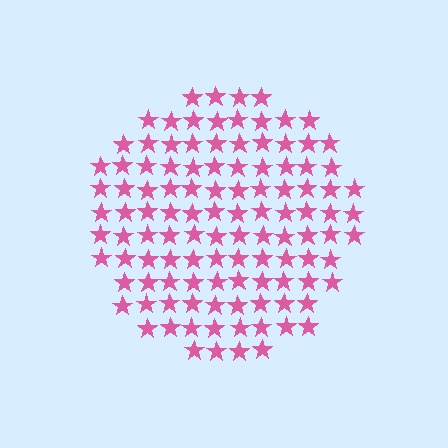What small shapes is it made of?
It is made of small stars.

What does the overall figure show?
The overall figure shows a circle.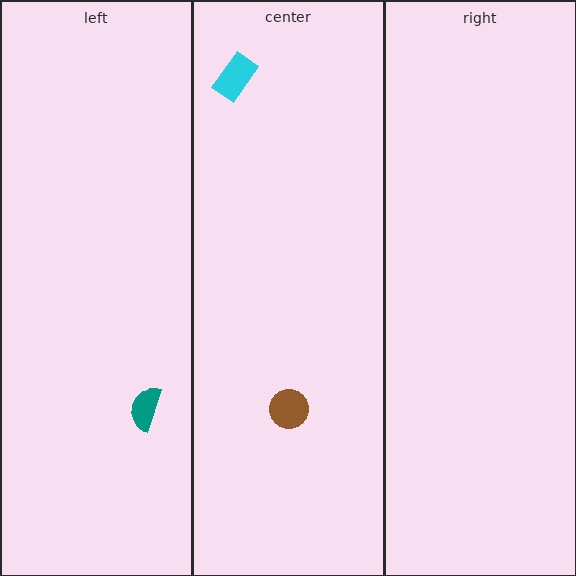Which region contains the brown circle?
The center region.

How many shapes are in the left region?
1.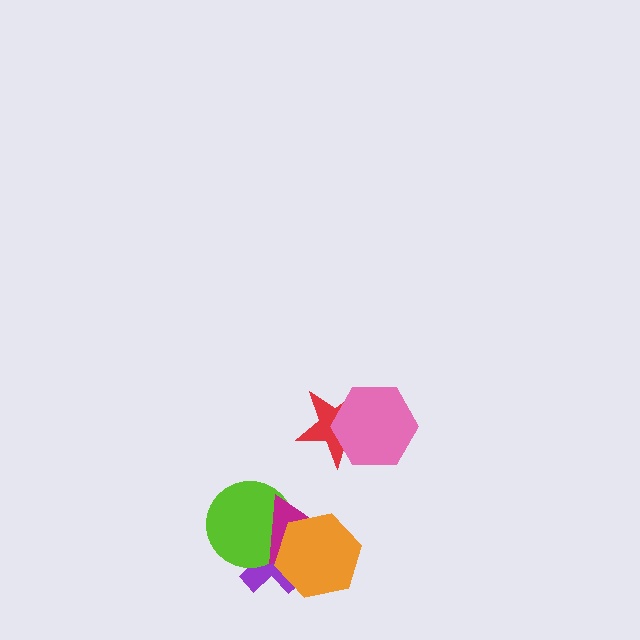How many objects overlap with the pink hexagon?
1 object overlaps with the pink hexagon.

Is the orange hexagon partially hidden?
No, no other shape covers it.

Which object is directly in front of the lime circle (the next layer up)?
The magenta triangle is directly in front of the lime circle.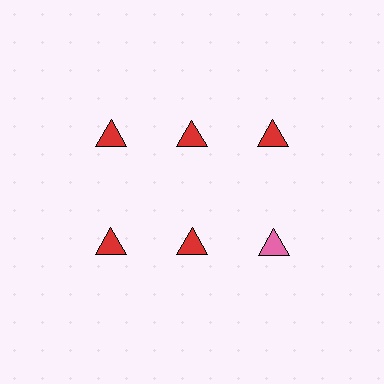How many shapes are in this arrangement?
There are 6 shapes arranged in a grid pattern.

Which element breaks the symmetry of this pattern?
The pink triangle in the second row, center column breaks the symmetry. All other shapes are red triangles.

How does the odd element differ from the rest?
It has a different color: pink instead of red.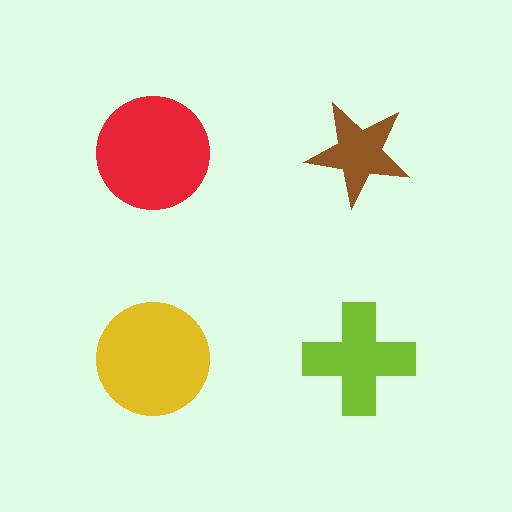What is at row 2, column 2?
A lime cross.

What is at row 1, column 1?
A red circle.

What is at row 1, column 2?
A brown star.